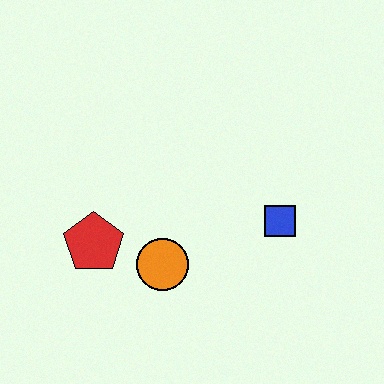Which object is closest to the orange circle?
The red pentagon is closest to the orange circle.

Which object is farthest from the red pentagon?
The blue square is farthest from the red pentagon.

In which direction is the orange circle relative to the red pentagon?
The orange circle is to the right of the red pentagon.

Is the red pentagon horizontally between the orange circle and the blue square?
No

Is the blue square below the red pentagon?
No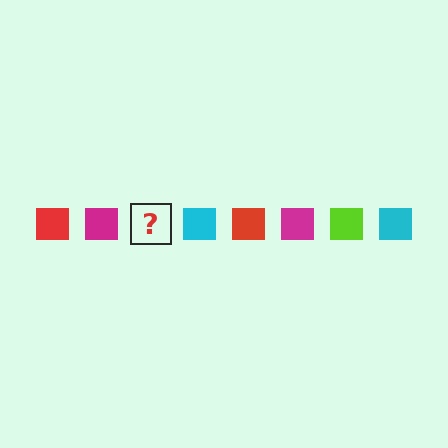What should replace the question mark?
The question mark should be replaced with a lime square.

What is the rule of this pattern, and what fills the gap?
The rule is that the pattern cycles through red, magenta, lime, cyan squares. The gap should be filled with a lime square.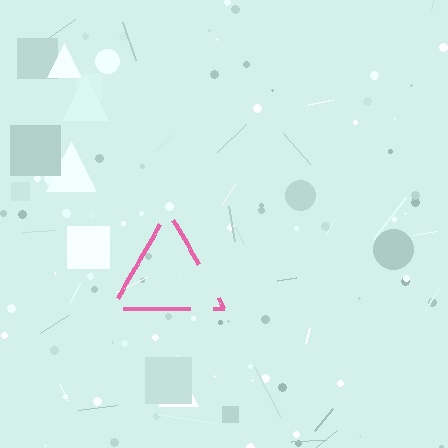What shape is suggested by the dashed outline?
The dashed outline suggests a triangle.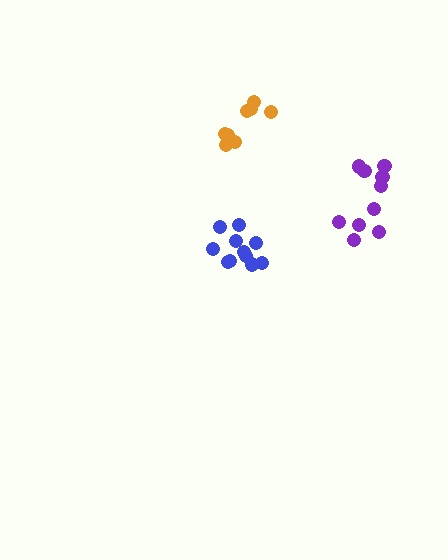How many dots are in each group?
Group 1: 8 dots, Group 2: 10 dots, Group 3: 11 dots (29 total).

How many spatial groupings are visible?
There are 3 spatial groupings.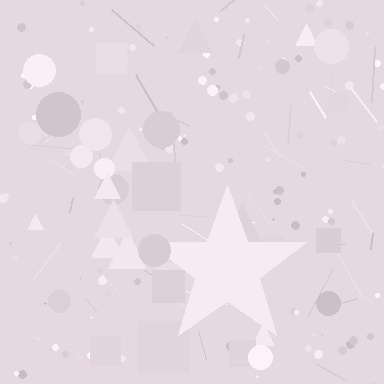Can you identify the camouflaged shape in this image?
The camouflaged shape is a star.